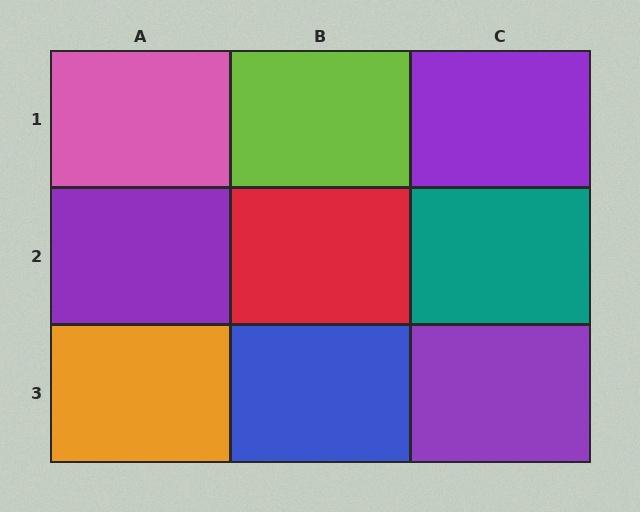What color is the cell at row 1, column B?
Lime.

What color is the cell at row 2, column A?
Purple.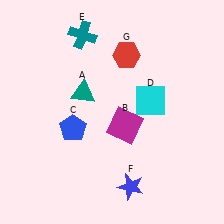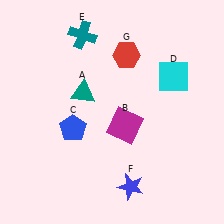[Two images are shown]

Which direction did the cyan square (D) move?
The cyan square (D) moved up.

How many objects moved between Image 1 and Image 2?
1 object moved between the two images.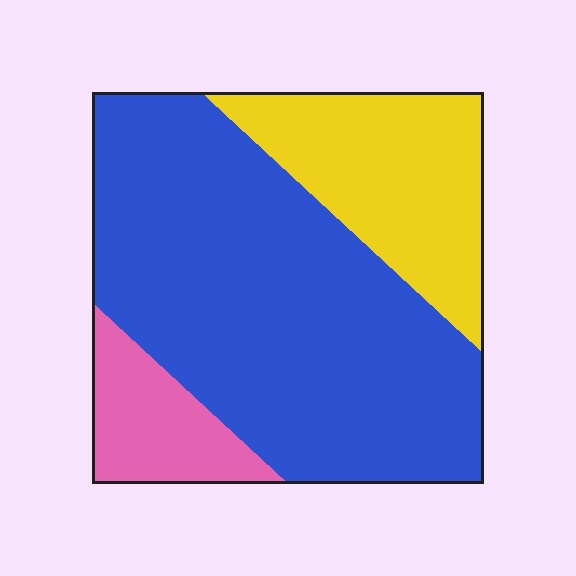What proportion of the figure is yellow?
Yellow takes up about one quarter (1/4) of the figure.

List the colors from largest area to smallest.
From largest to smallest: blue, yellow, pink.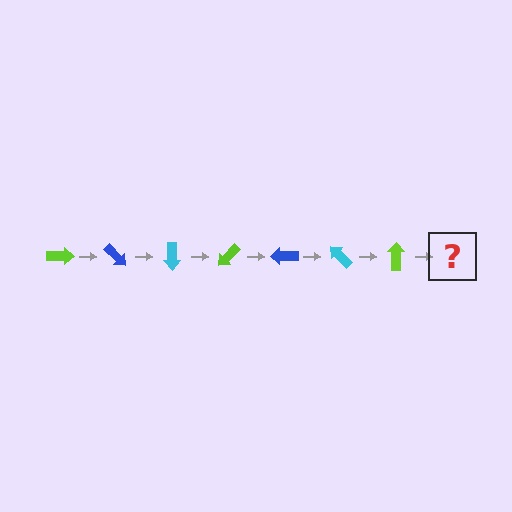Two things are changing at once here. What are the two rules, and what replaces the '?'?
The two rules are that it rotates 45 degrees each step and the color cycles through lime, blue, and cyan. The '?' should be a blue arrow, rotated 315 degrees from the start.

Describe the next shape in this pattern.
It should be a blue arrow, rotated 315 degrees from the start.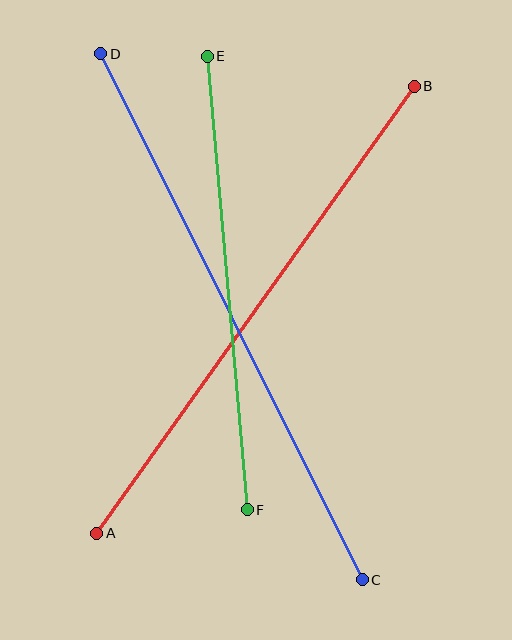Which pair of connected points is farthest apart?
Points C and D are farthest apart.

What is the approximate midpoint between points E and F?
The midpoint is at approximately (227, 283) pixels.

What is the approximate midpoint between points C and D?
The midpoint is at approximately (232, 317) pixels.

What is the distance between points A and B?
The distance is approximately 548 pixels.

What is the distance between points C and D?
The distance is approximately 587 pixels.